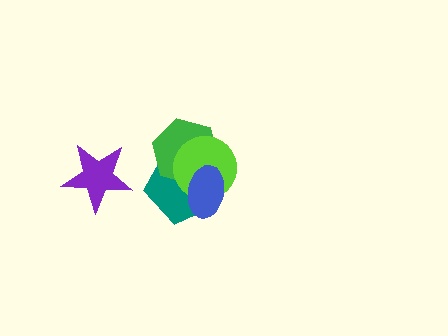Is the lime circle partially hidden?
Yes, it is partially covered by another shape.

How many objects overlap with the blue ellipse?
3 objects overlap with the blue ellipse.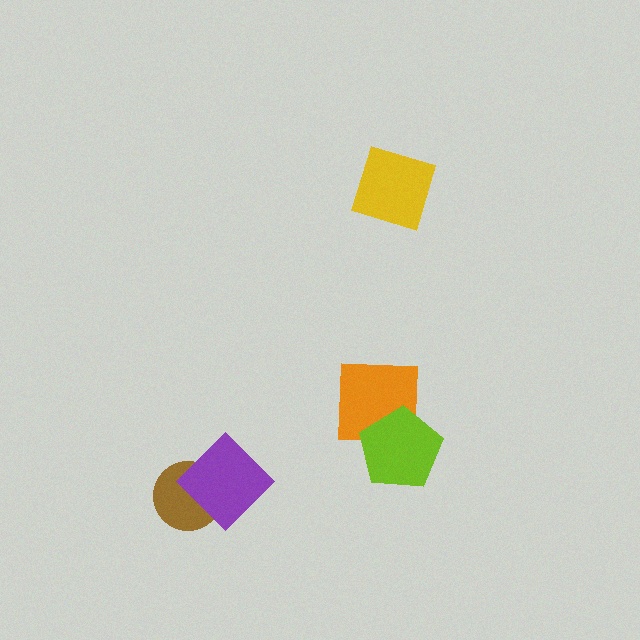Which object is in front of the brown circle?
The purple diamond is in front of the brown circle.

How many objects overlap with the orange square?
1 object overlaps with the orange square.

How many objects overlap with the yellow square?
0 objects overlap with the yellow square.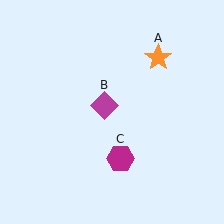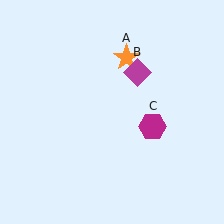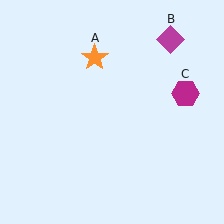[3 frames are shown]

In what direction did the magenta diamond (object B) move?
The magenta diamond (object B) moved up and to the right.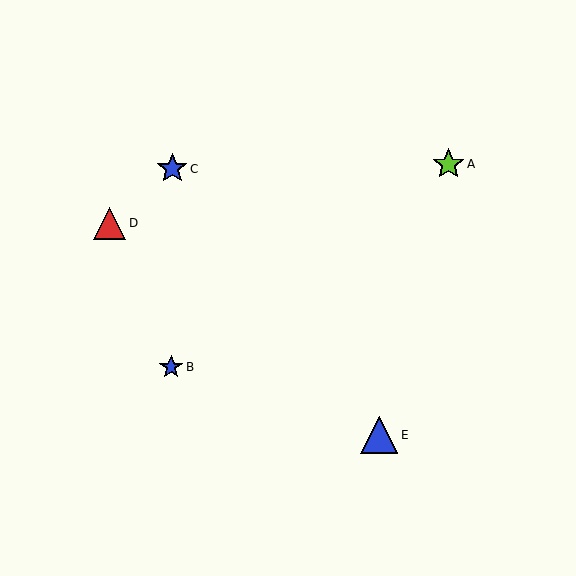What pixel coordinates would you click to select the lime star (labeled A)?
Click at (448, 164) to select the lime star A.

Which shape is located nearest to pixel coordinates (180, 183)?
The blue star (labeled C) at (172, 169) is nearest to that location.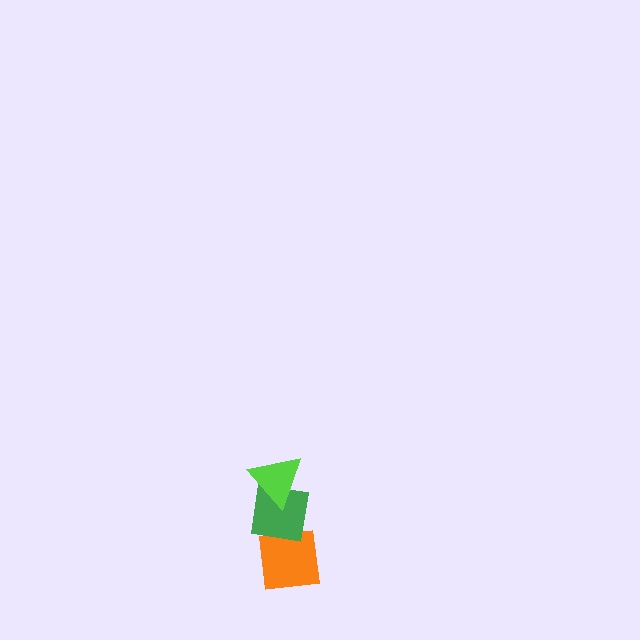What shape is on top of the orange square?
The green square is on top of the orange square.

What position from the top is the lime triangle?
The lime triangle is 1st from the top.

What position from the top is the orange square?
The orange square is 3rd from the top.